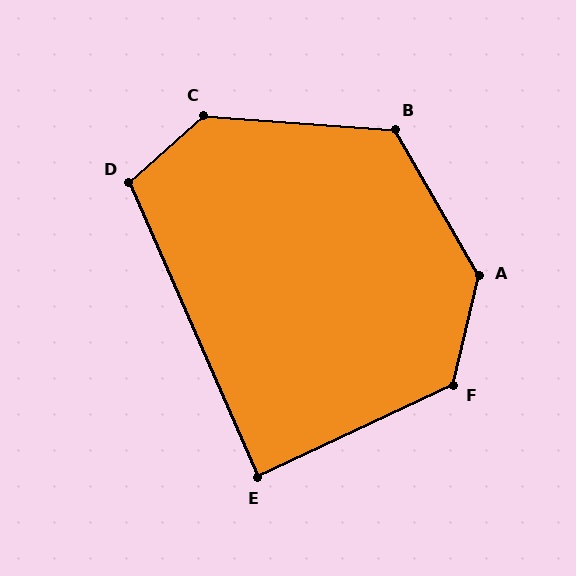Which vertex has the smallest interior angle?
E, at approximately 88 degrees.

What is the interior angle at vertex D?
Approximately 108 degrees (obtuse).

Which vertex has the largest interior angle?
A, at approximately 137 degrees.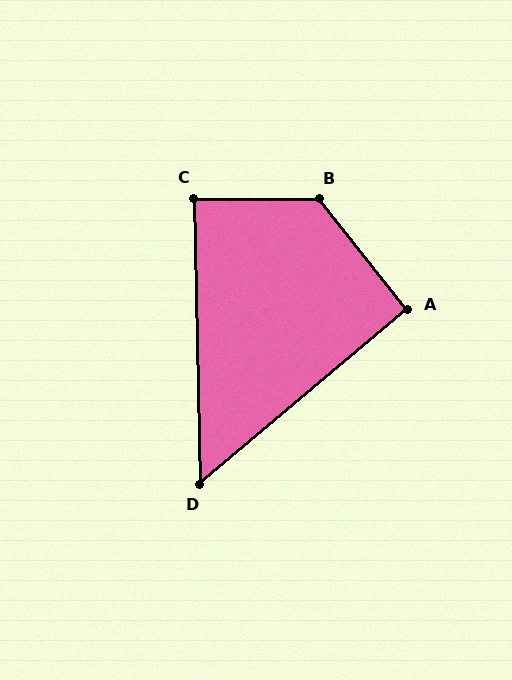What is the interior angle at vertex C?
Approximately 89 degrees (approximately right).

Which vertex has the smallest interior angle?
D, at approximately 51 degrees.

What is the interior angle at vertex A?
Approximately 91 degrees (approximately right).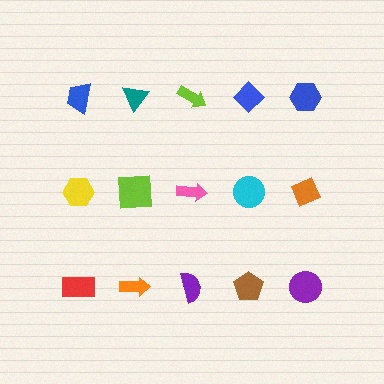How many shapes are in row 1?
5 shapes.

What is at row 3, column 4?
A brown pentagon.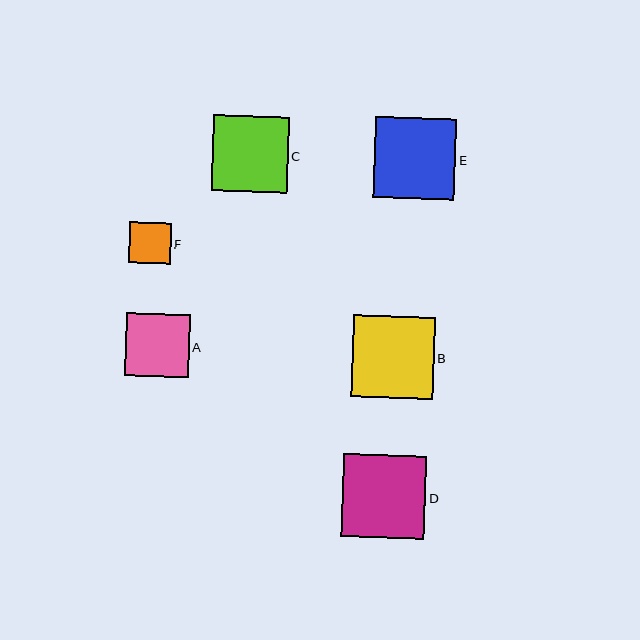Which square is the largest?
Square D is the largest with a size of approximately 83 pixels.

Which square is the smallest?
Square F is the smallest with a size of approximately 42 pixels.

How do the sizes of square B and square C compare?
Square B and square C are approximately the same size.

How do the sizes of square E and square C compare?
Square E and square C are approximately the same size.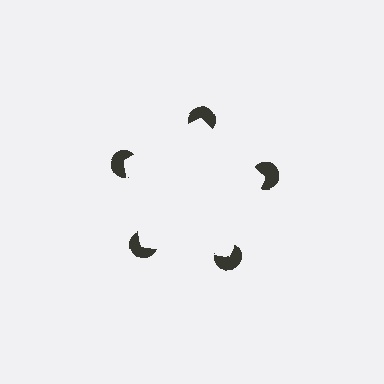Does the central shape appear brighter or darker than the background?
It typically appears slightly brighter than the background, even though no actual brightness change is drawn.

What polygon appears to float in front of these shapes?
An illusory pentagon — its edges are inferred from the aligned wedge cuts in the pac-man discs, not physically drawn.